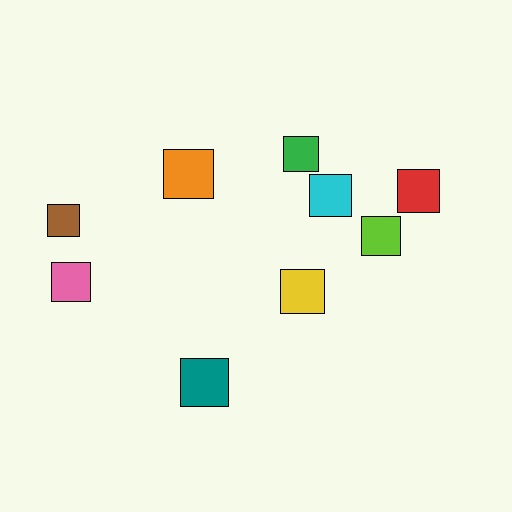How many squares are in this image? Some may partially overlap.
There are 9 squares.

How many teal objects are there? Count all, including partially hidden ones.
There is 1 teal object.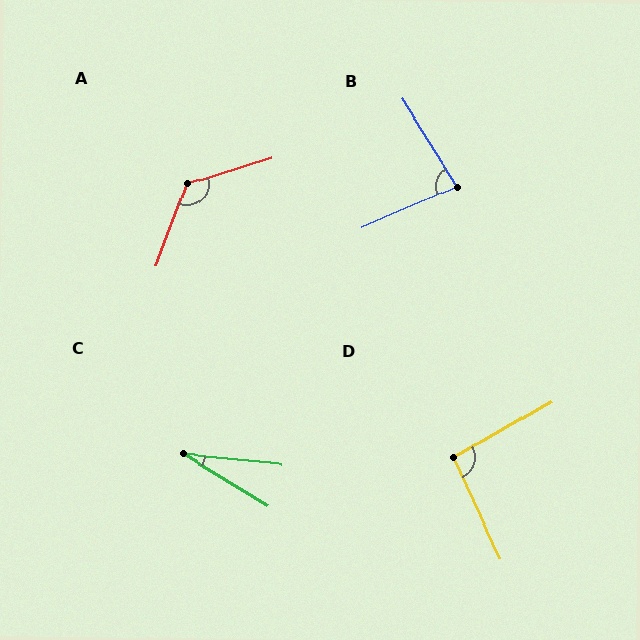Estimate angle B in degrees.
Approximately 81 degrees.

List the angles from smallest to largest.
C (26°), B (81°), D (95°), A (127°).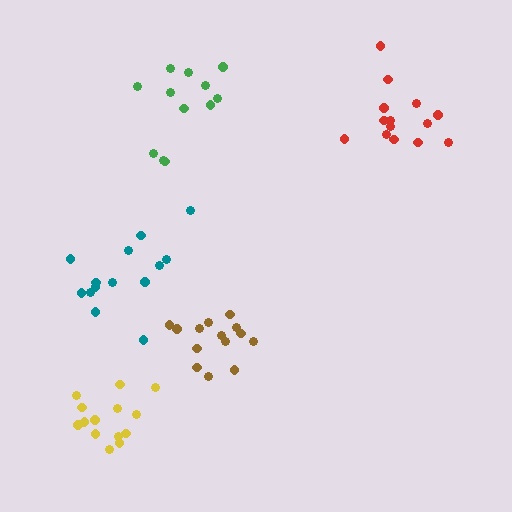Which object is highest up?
The green cluster is topmost.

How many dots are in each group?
Group 1: 14 dots, Group 2: 14 dots, Group 3: 14 dots, Group 4: 12 dots, Group 5: 14 dots (68 total).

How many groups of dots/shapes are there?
There are 5 groups.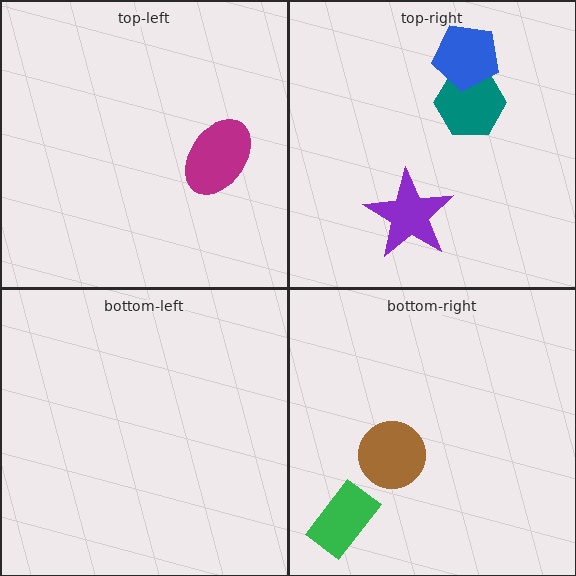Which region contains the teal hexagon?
The top-right region.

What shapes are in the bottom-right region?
The green rectangle, the brown circle.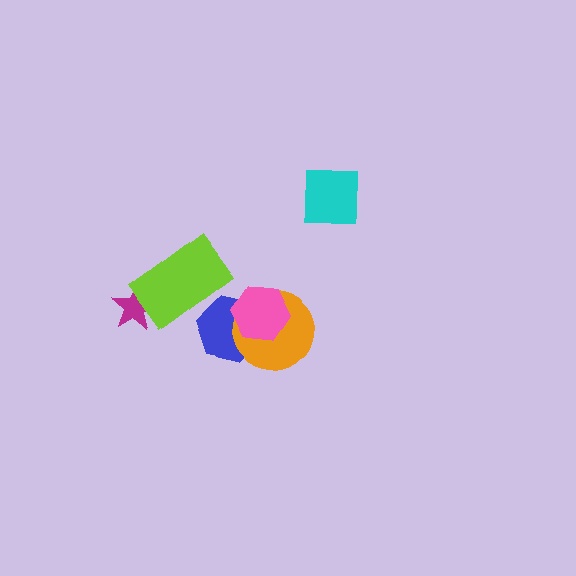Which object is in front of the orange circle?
The pink hexagon is in front of the orange circle.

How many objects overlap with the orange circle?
2 objects overlap with the orange circle.